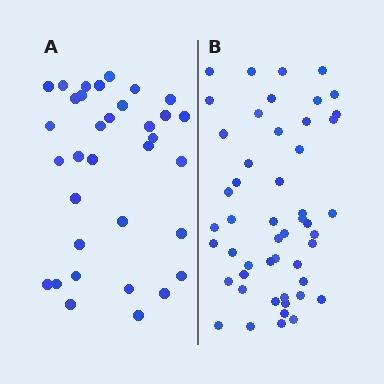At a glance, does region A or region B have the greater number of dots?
Region B (the right region) has more dots.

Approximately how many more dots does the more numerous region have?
Region B has approximately 15 more dots than region A.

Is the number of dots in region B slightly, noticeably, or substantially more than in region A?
Region B has substantially more. The ratio is roughly 1.5 to 1.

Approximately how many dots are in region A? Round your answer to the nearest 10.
About 30 dots. (The exact count is 34, which rounds to 30.)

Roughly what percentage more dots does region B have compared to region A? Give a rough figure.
About 45% more.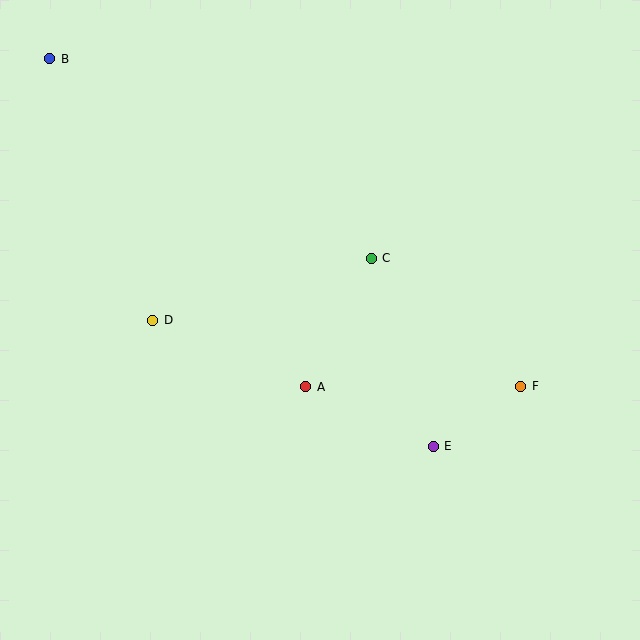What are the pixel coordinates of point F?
Point F is at (521, 386).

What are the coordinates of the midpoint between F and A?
The midpoint between F and A is at (413, 387).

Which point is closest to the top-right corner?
Point C is closest to the top-right corner.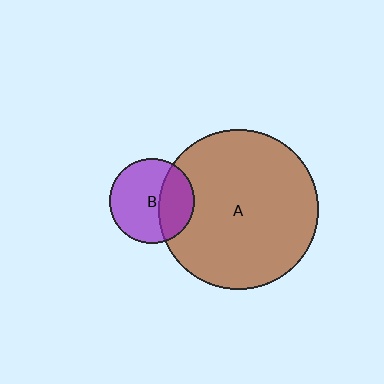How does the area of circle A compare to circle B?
Approximately 3.5 times.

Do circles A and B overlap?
Yes.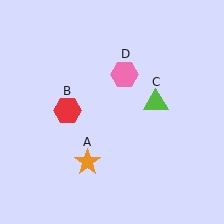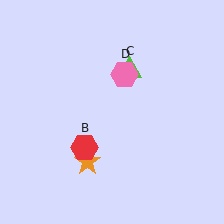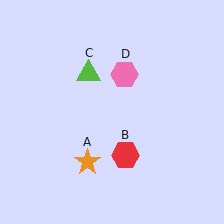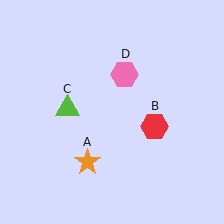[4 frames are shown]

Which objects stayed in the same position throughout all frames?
Orange star (object A) and pink hexagon (object D) remained stationary.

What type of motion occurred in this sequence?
The red hexagon (object B), lime triangle (object C) rotated counterclockwise around the center of the scene.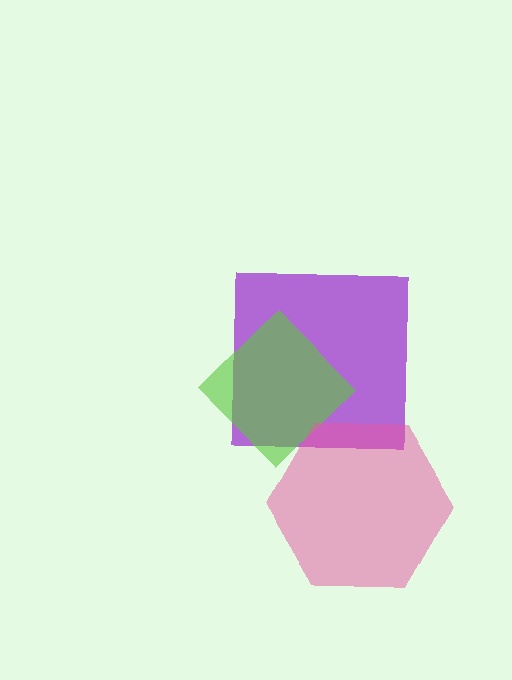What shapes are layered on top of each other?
The layered shapes are: a purple square, a lime diamond, a pink hexagon.